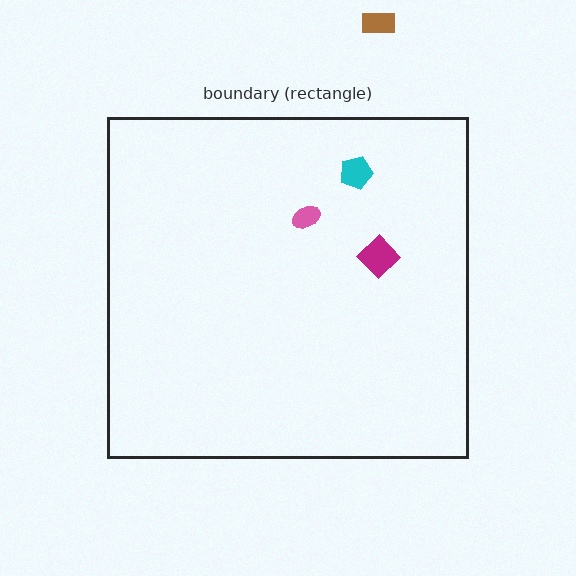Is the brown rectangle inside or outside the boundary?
Outside.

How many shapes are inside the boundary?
3 inside, 1 outside.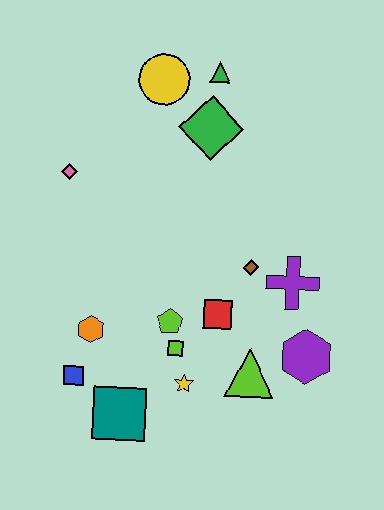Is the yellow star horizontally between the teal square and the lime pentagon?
No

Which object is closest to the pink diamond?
The yellow circle is closest to the pink diamond.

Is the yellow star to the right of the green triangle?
No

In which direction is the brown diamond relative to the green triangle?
The brown diamond is below the green triangle.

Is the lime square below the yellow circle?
Yes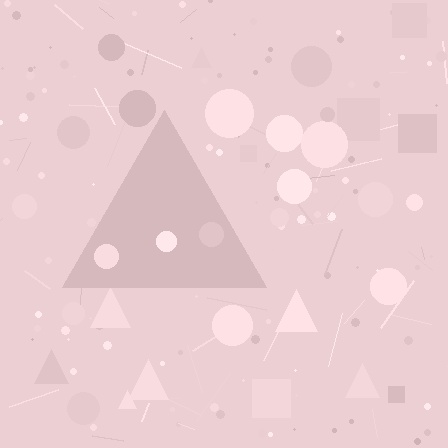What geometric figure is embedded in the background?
A triangle is embedded in the background.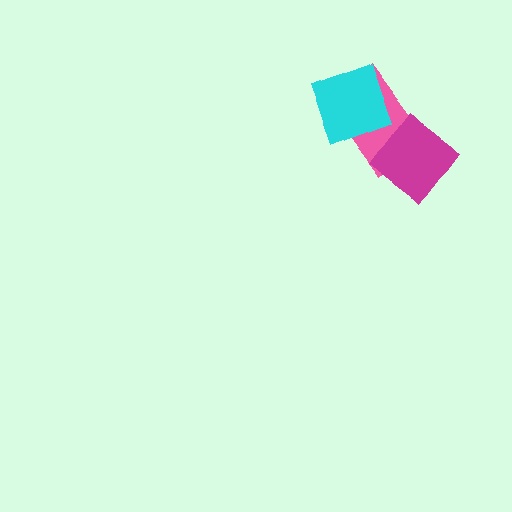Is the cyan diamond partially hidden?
No, no other shape covers it.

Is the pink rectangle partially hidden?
Yes, it is partially covered by another shape.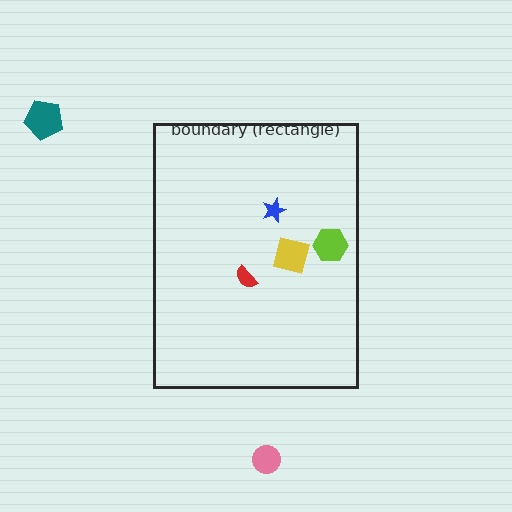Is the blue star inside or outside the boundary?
Inside.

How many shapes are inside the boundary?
4 inside, 2 outside.